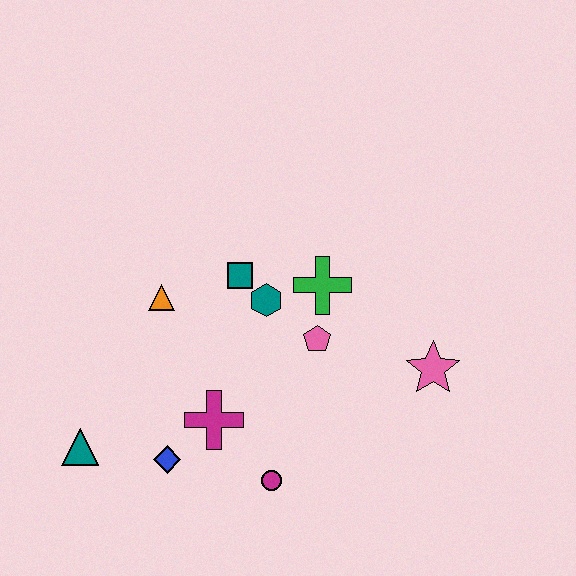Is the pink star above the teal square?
No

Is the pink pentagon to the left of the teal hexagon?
No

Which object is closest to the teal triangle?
The blue diamond is closest to the teal triangle.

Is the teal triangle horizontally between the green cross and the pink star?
No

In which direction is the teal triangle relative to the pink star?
The teal triangle is to the left of the pink star.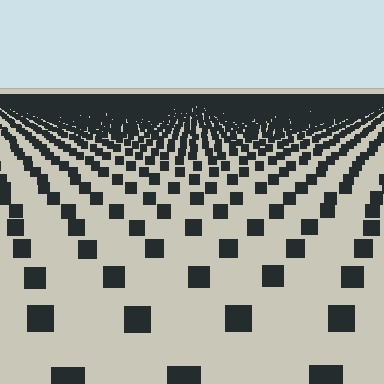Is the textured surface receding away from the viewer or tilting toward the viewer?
The surface is receding away from the viewer. Texture elements get smaller and denser toward the top.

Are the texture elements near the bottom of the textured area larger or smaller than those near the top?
Larger. Near the bottom, elements are closer to the viewer and appear at a bigger on-screen size.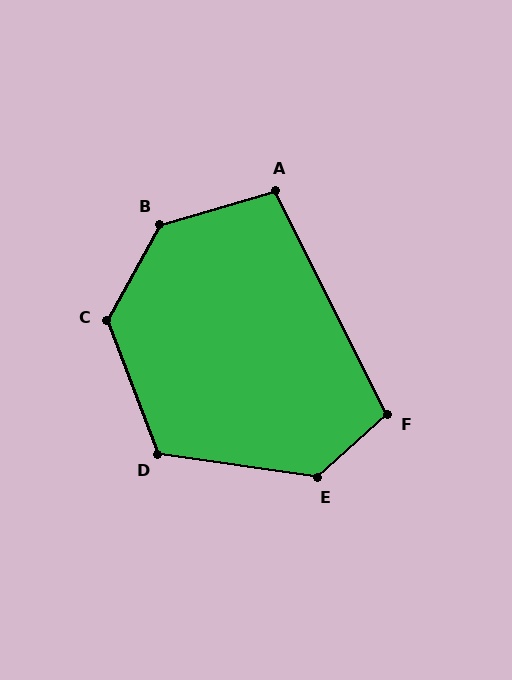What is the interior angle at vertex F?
Approximately 106 degrees (obtuse).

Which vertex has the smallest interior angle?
A, at approximately 100 degrees.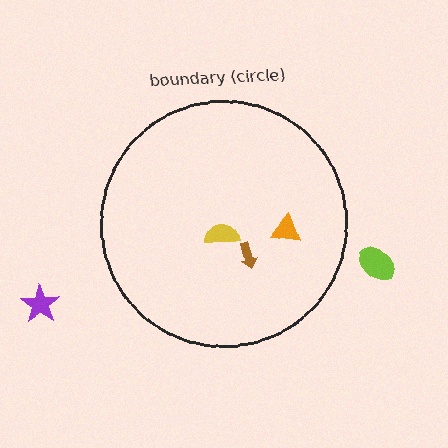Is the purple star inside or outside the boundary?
Outside.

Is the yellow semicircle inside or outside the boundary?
Inside.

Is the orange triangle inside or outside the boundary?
Inside.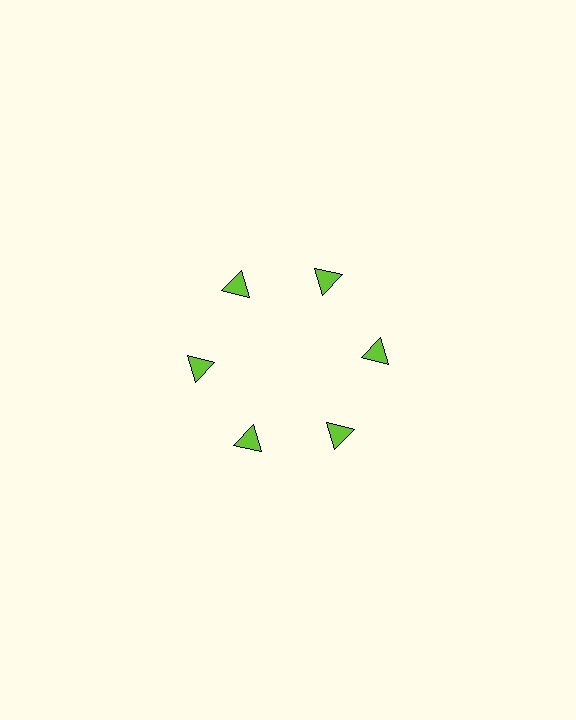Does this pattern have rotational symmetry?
Yes, this pattern has 6-fold rotational symmetry. It looks the same after rotating 60 degrees around the center.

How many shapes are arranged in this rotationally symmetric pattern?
There are 6 shapes, arranged in 6 groups of 1.